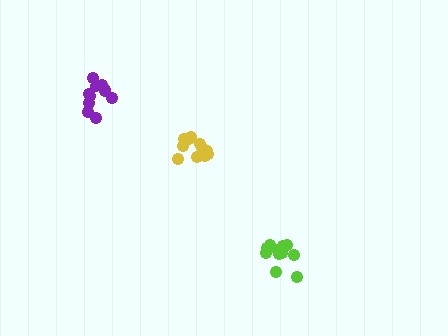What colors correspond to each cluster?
The clusters are colored: yellow, purple, lime.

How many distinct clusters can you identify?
There are 3 distinct clusters.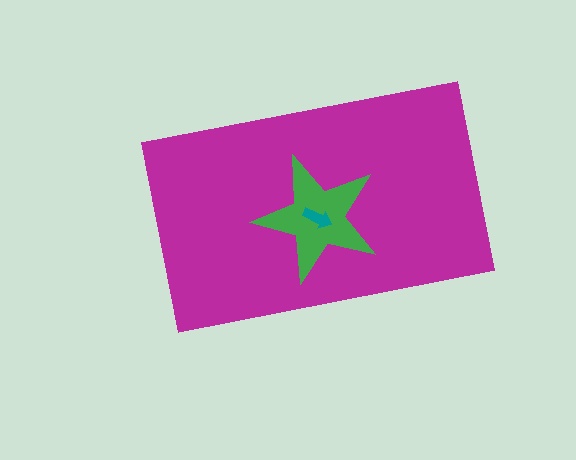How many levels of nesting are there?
3.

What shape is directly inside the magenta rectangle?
The green star.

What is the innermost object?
The teal arrow.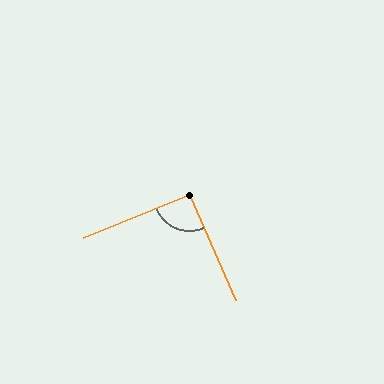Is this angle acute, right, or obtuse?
It is approximately a right angle.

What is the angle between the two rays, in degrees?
Approximately 91 degrees.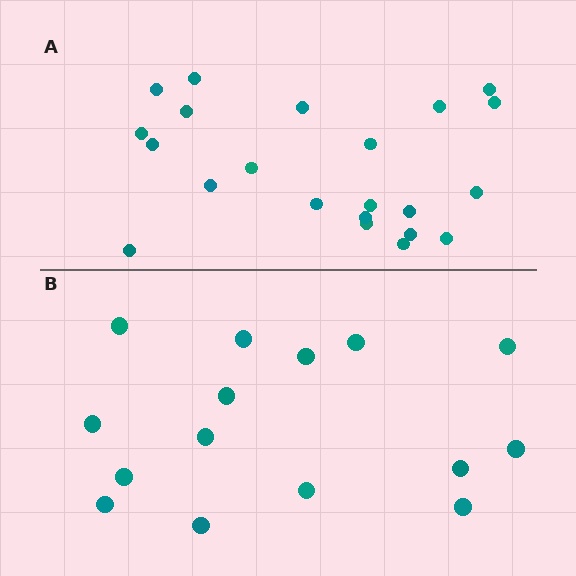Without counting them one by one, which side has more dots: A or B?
Region A (the top region) has more dots.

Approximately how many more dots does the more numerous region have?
Region A has roughly 8 or so more dots than region B.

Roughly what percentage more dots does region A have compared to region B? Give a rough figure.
About 45% more.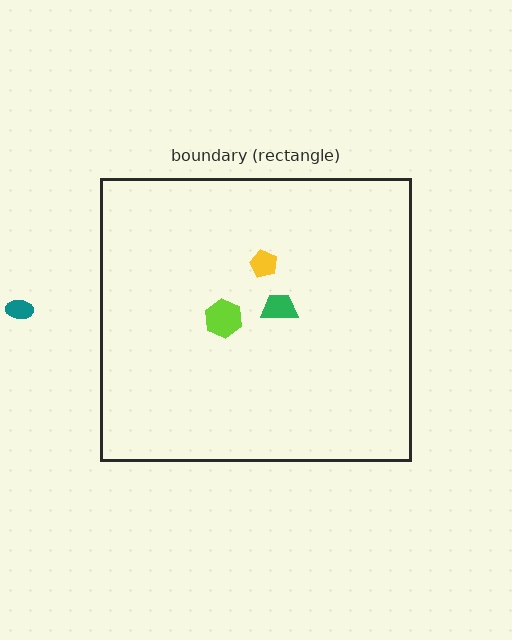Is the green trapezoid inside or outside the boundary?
Inside.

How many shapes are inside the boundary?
3 inside, 1 outside.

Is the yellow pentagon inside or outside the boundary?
Inside.